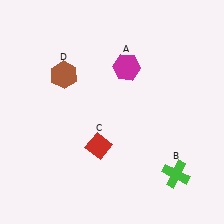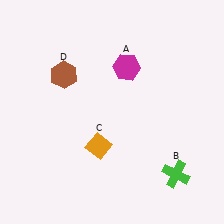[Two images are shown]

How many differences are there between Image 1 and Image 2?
There is 1 difference between the two images.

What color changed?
The diamond (C) changed from red in Image 1 to orange in Image 2.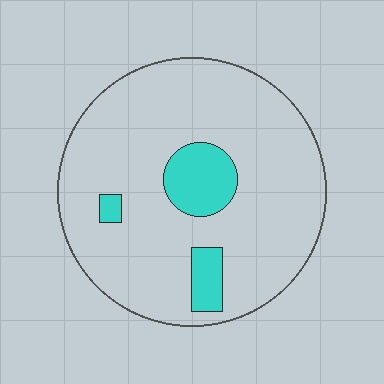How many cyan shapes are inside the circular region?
3.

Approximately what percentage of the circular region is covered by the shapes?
Approximately 15%.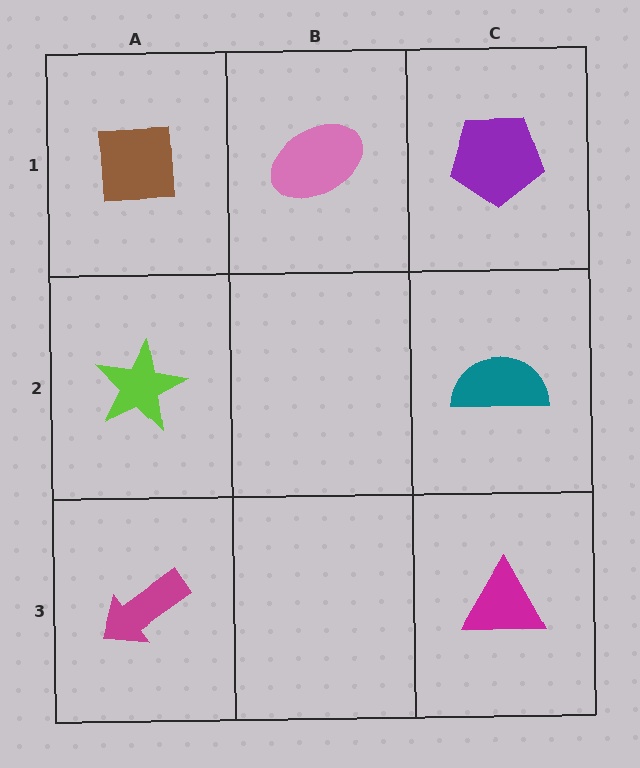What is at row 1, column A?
A brown square.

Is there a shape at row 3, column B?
No, that cell is empty.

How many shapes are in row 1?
3 shapes.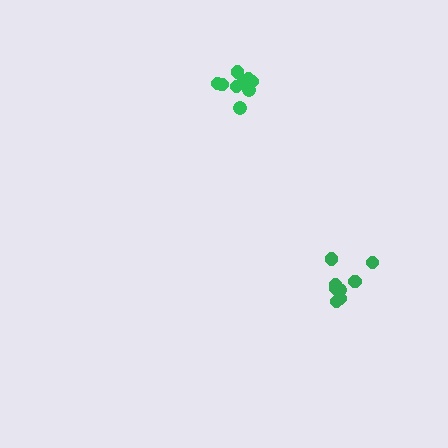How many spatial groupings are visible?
There are 2 spatial groupings.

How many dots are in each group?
Group 1: 8 dots, Group 2: 10 dots (18 total).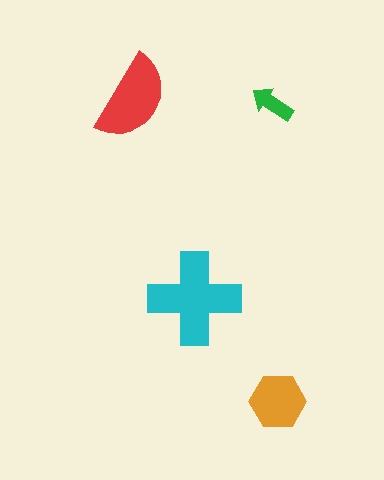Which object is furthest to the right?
The orange hexagon is rightmost.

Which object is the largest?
The cyan cross.